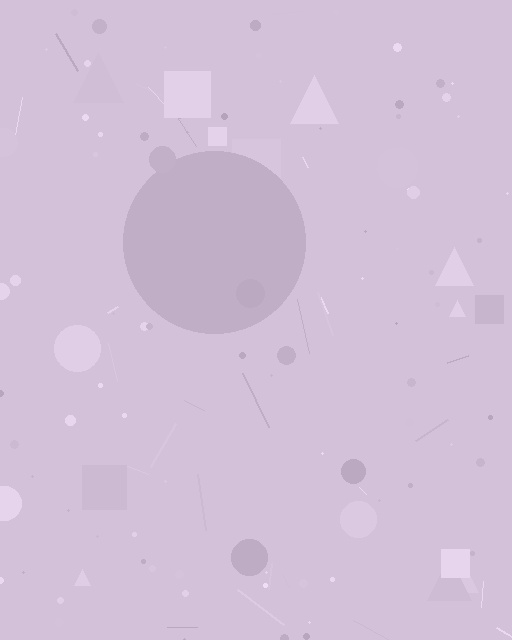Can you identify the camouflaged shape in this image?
The camouflaged shape is a circle.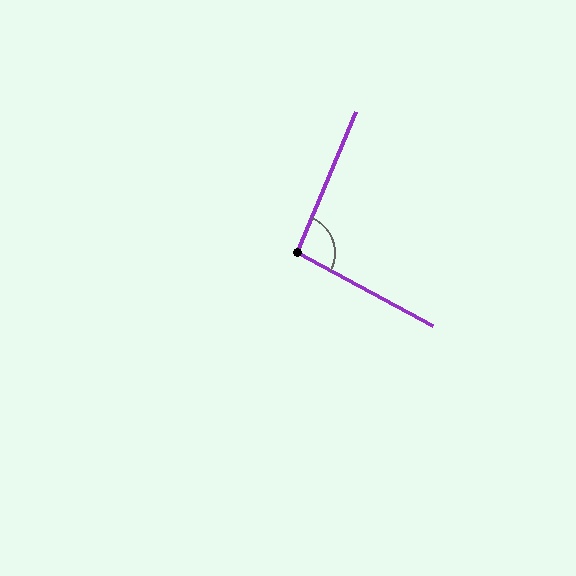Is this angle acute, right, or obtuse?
It is obtuse.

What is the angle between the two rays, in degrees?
Approximately 96 degrees.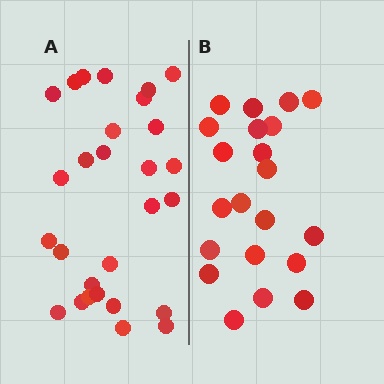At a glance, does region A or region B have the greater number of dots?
Region A (the left region) has more dots.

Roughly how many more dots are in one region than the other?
Region A has roughly 8 or so more dots than region B.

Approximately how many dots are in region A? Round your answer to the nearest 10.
About 30 dots. (The exact count is 28, which rounds to 30.)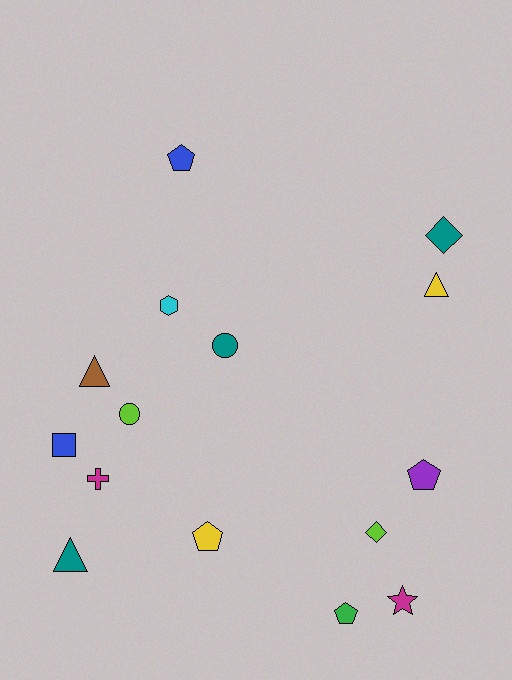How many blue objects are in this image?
There are 2 blue objects.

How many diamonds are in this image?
There are 2 diamonds.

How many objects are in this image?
There are 15 objects.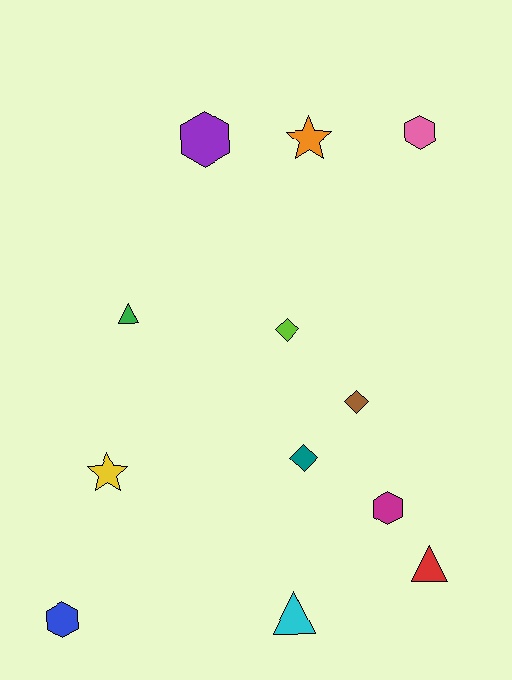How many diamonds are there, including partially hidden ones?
There are 3 diamonds.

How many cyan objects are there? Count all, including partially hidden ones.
There is 1 cyan object.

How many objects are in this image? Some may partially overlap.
There are 12 objects.